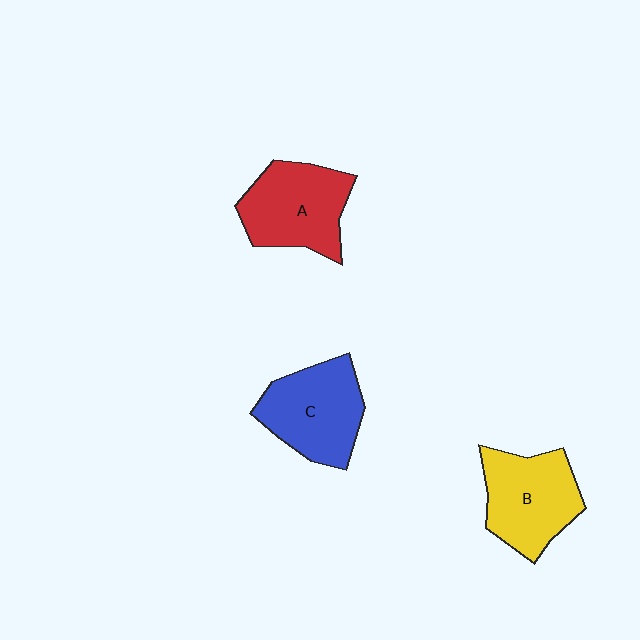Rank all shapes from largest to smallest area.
From largest to smallest: C (blue), A (red), B (yellow).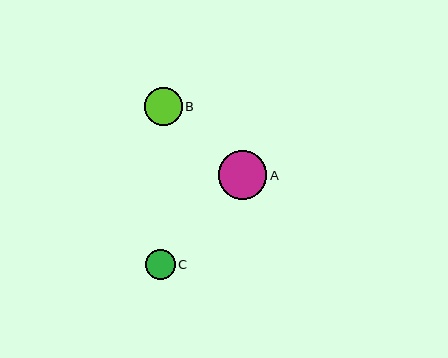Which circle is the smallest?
Circle C is the smallest with a size of approximately 30 pixels.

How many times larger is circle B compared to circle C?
Circle B is approximately 1.3 times the size of circle C.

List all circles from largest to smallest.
From largest to smallest: A, B, C.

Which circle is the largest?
Circle A is the largest with a size of approximately 48 pixels.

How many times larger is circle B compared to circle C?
Circle B is approximately 1.3 times the size of circle C.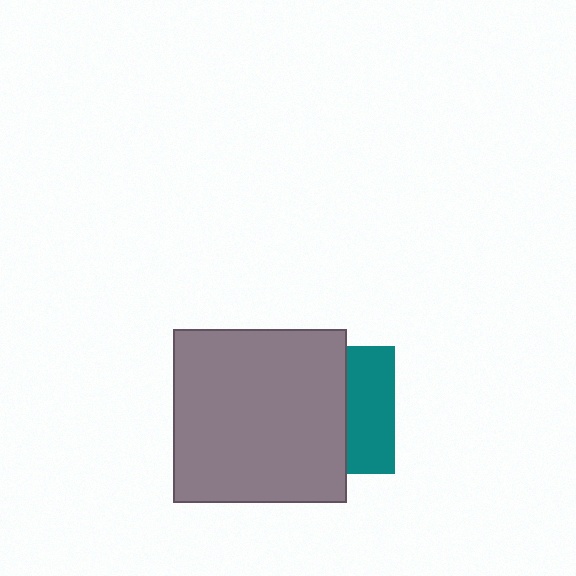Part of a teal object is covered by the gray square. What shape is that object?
It is a square.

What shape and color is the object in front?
The object in front is a gray square.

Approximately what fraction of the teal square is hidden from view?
Roughly 62% of the teal square is hidden behind the gray square.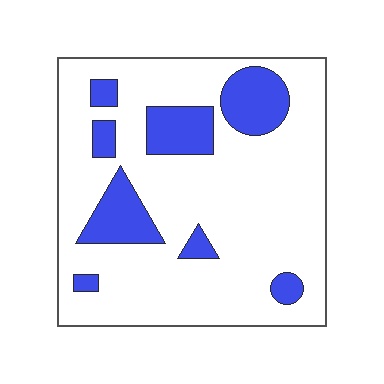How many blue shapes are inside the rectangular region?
8.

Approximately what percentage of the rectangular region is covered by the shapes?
Approximately 20%.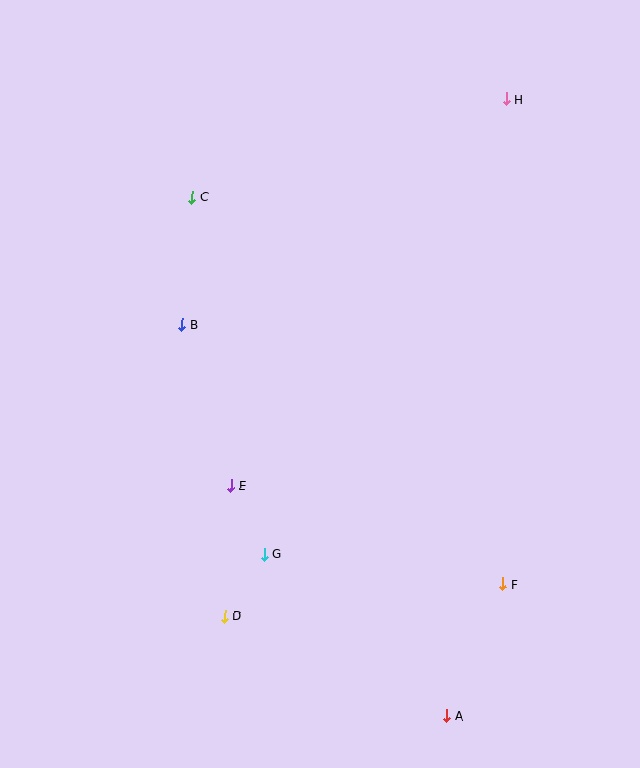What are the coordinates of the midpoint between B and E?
The midpoint between B and E is at (206, 405).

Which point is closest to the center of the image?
Point E at (231, 486) is closest to the center.